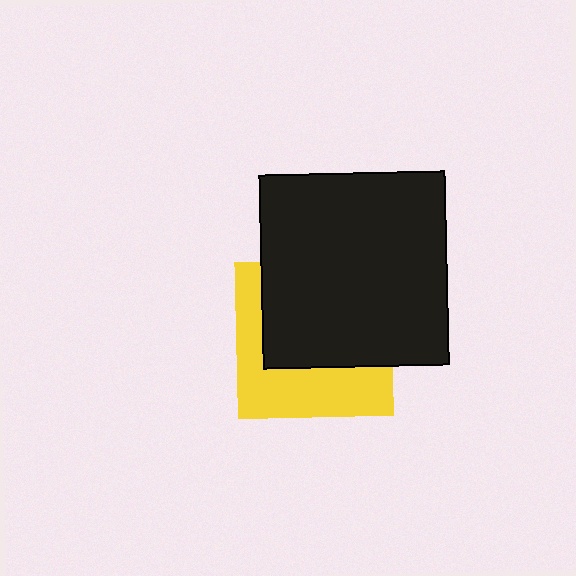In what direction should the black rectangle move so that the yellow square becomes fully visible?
The black rectangle should move up. That is the shortest direction to clear the overlap and leave the yellow square fully visible.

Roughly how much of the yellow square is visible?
A small part of it is visible (roughly 42%).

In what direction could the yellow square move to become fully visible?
The yellow square could move down. That would shift it out from behind the black rectangle entirely.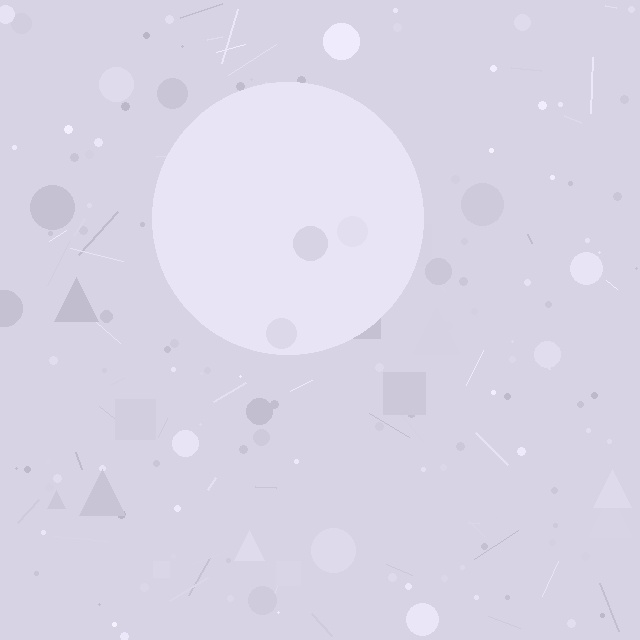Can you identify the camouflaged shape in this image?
The camouflaged shape is a circle.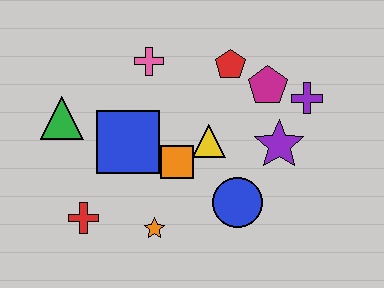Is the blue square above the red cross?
Yes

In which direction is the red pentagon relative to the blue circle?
The red pentagon is above the blue circle.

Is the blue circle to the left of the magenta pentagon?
Yes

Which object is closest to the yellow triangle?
The orange square is closest to the yellow triangle.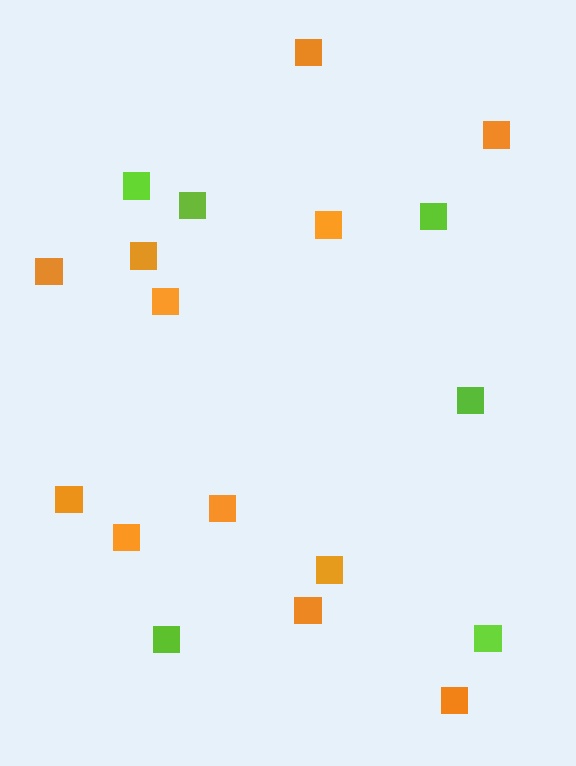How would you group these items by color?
There are 2 groups: one group of lime squares (6) and one group of orange squares (12).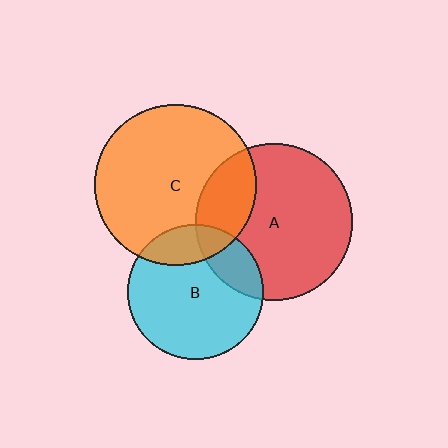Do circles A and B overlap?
Yes.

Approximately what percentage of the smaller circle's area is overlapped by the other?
Approximately 20%.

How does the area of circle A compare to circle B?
Approximately 1.3 times.